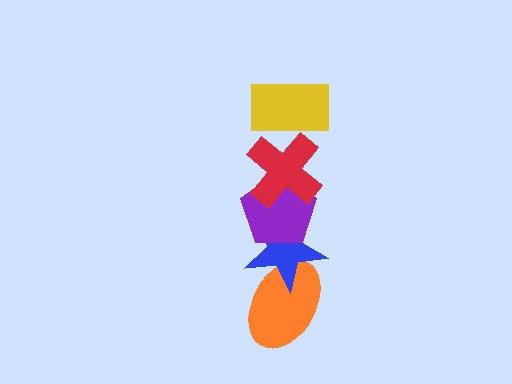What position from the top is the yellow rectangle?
The yellow rectangle is 1st from the top.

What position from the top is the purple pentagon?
The purple pentagon is 3rd from the top.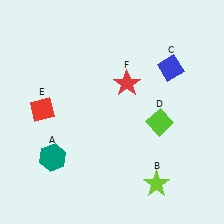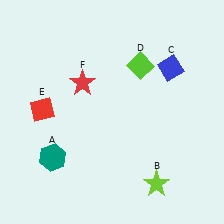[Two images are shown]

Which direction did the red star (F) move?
The red star (F) moved left.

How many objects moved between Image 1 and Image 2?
2 objects moved between the two images.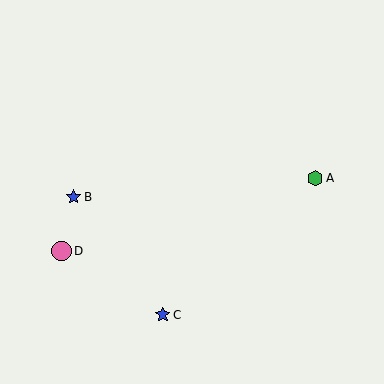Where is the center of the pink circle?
The center of the pink circle is at (61, 251).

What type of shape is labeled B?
Shape B is a blue star.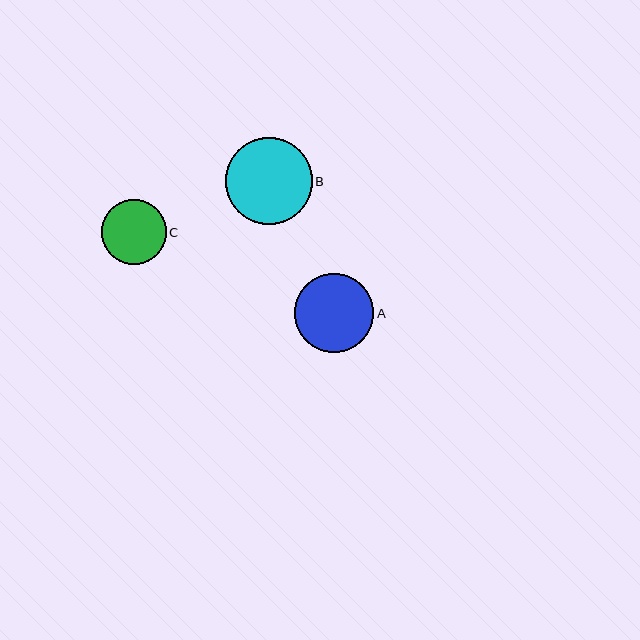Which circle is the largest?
Circle B is the largest with a size of approximately 87 pixels.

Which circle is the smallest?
Circle C is the smallest with a size of approximately 65 pixels.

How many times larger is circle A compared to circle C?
Circle A is approximately 1.2 times the size of circle C.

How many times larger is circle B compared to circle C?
Circle B is approximately 1.3 times the size of circle C.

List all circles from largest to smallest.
From largest to smallest: B, A, C.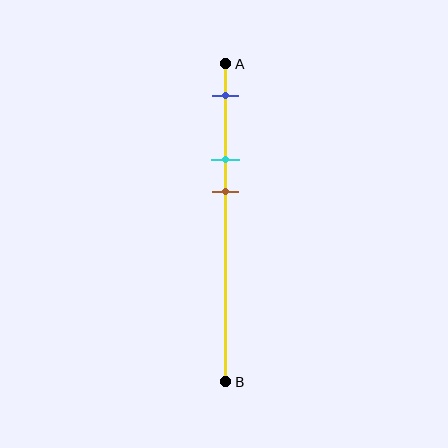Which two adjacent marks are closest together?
The cyan and brown marks are the closest adjacent pair.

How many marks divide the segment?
There are 3 marks dividing the segment.